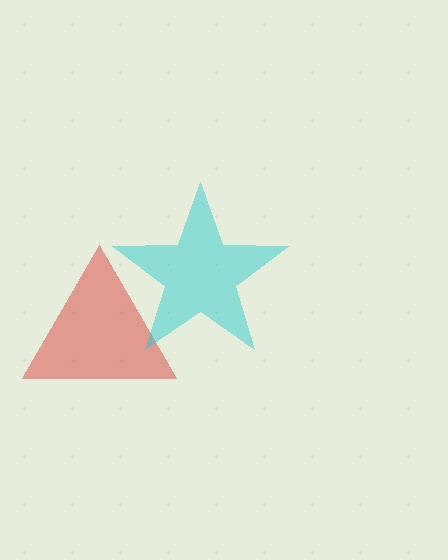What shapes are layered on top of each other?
The layered shapes are: a red triangle, a cyan star.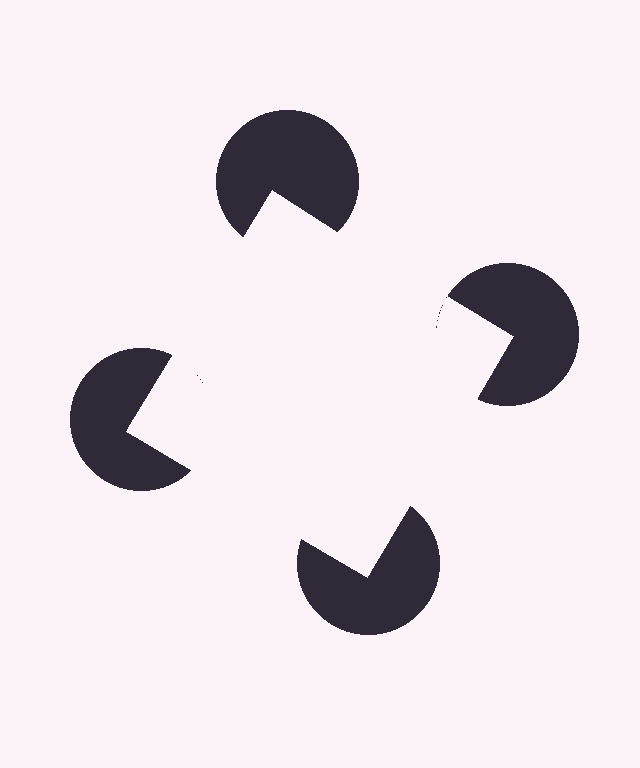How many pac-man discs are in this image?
There are 4 — one at each vertex of the illusory square.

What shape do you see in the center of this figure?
An illusory square — its edges are inferred from the aligned wedge cuts in the pac-man discs, not physically drawn.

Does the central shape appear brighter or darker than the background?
It typically appears slightly brighter than the background, even though no actual brightness change is drawn.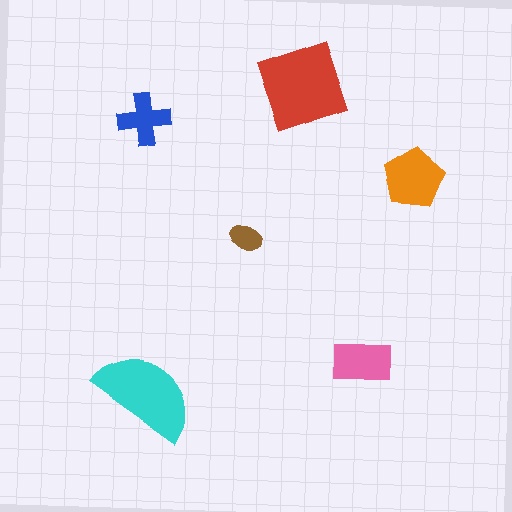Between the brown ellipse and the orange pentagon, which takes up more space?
The orange pentagon.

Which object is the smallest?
The brown ellipse.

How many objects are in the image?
There are 6 objects in the image.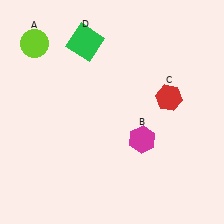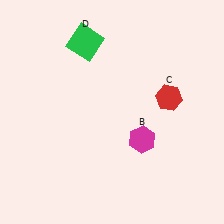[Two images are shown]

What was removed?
The lime circle (A) was removed in Image 2.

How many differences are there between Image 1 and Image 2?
There is 1 difference between the two images.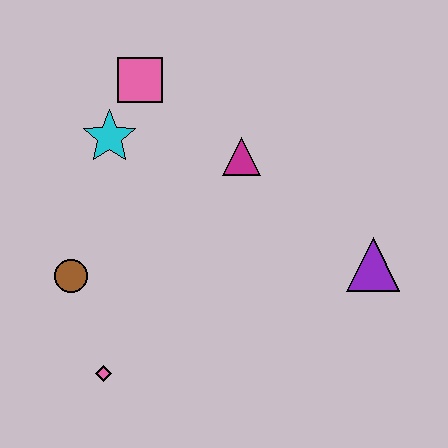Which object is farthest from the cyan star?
The purple triangle is farthest from the cyan star.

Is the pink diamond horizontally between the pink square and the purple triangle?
No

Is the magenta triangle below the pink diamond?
No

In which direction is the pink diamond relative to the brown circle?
The pink diamond is below the brown circle.